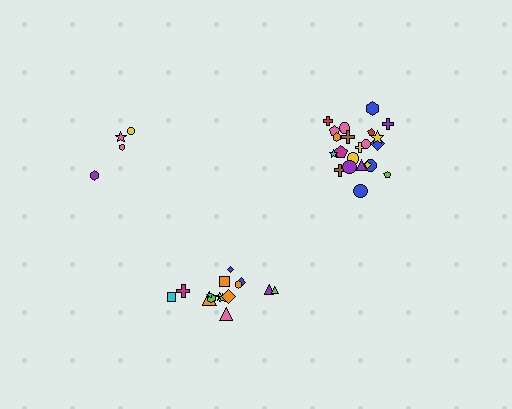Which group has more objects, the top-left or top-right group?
The top-right group.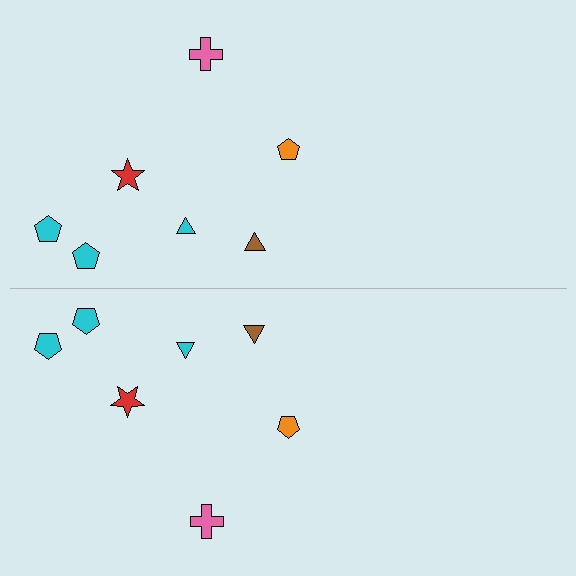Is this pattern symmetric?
Yes, this pattern has bilateral (reflection) symmetry.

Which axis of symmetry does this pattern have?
The pattern has a horizontal axis of symmetry running through the center of the image.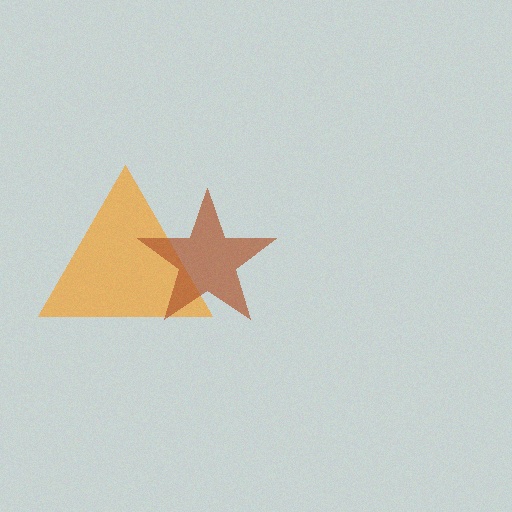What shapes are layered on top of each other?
The layered shapes are: an orange triangle, a brown star.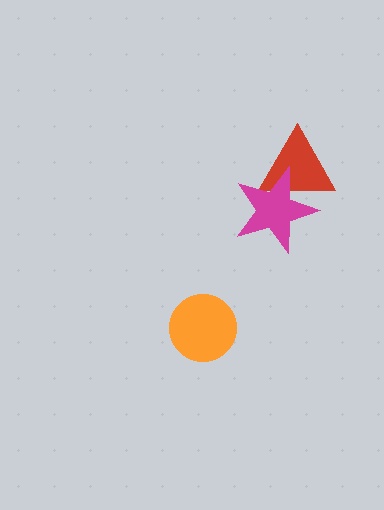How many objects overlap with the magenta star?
1 object overlaps with the magenta star.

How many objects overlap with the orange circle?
0 objects overlap with the orange circle.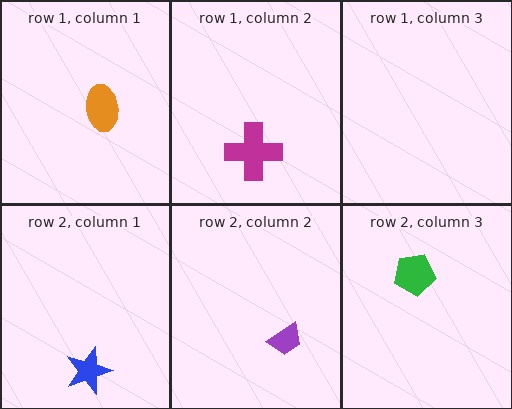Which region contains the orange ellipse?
The row 1, column 1 region.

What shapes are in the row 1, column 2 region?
The magenta cross.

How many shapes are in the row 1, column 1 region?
1.